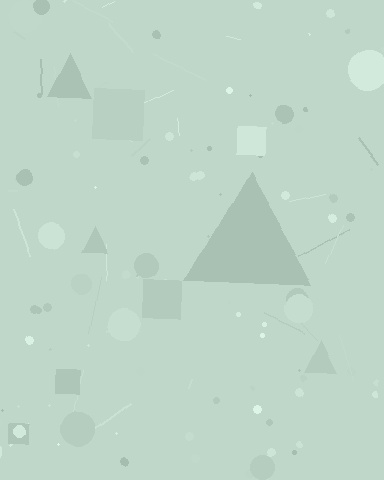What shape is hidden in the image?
A triangle is hidden in the image.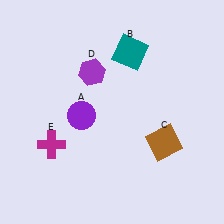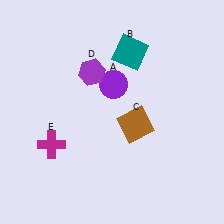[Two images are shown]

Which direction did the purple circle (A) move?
The purple circle (A) moved right.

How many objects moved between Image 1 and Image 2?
2 objects moved between the two images.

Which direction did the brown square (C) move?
The brown square (C) moved left.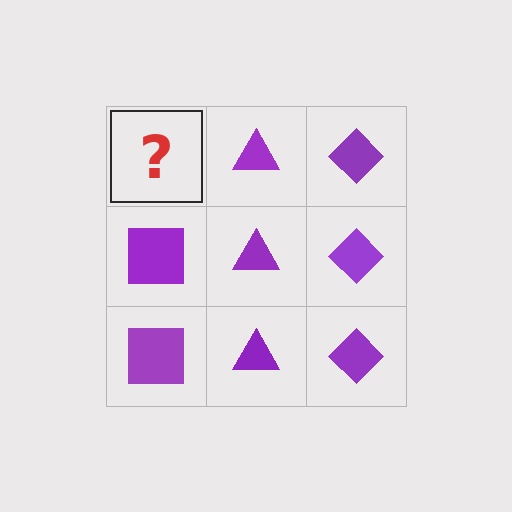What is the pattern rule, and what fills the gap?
The rule is that each column has a consistent shape. The gap should be filled with a purple square.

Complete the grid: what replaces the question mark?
The question mark should be replaced with a purple square.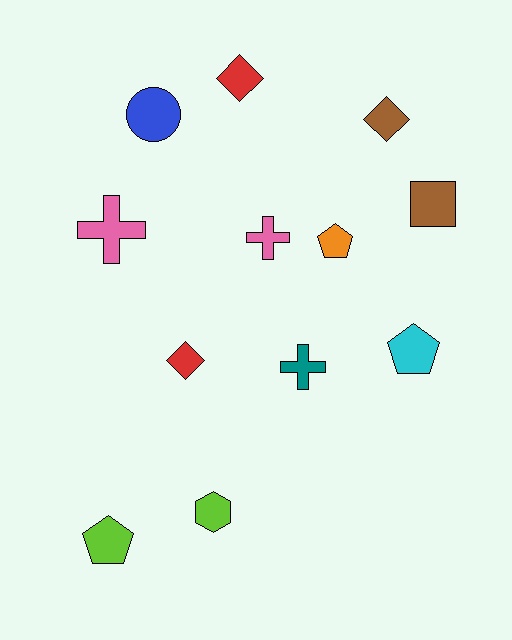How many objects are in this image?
There are 12 objects.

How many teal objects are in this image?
There is 1 teal object.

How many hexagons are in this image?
There is 1 hexagon.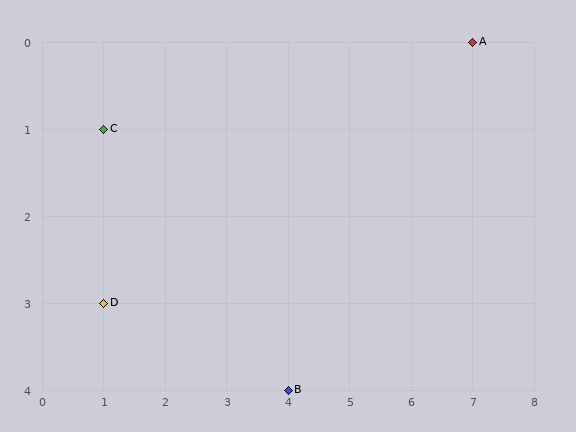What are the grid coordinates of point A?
Point A is at grid coordinates (7, 0).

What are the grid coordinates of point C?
Point C is at grid coordinates (1, 1).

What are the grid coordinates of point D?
Point D is at grid coordinates (1, 3).